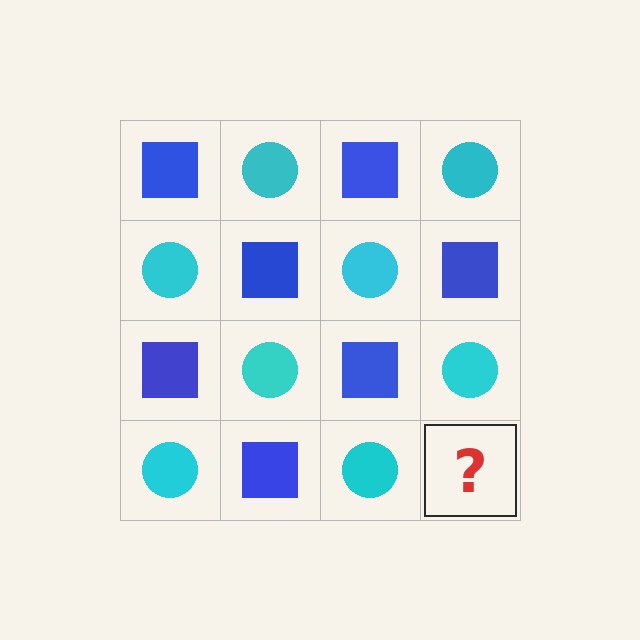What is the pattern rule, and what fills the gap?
The rule is that it alternates blue square and cyan circle in a checkerboard pattern. The gap should be filled with a blue square.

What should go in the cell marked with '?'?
The missing cell should contain a blue square.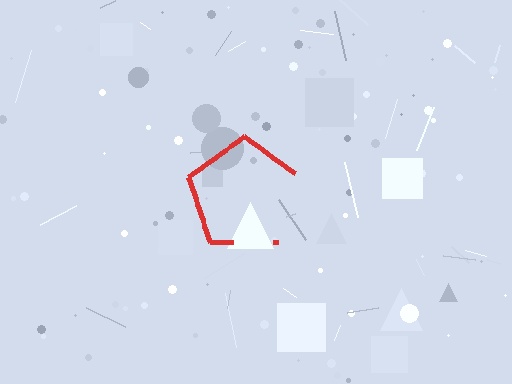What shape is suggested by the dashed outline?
The dashed outline suggests a pentagon.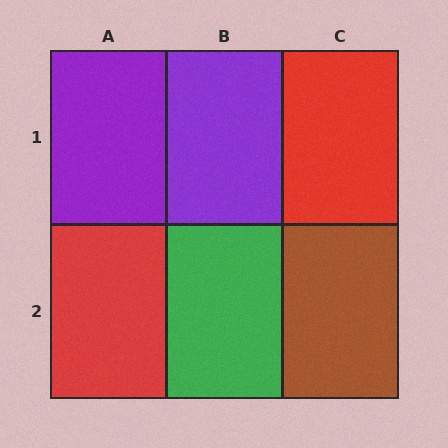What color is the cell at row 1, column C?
Red.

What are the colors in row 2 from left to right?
Red, green, brown.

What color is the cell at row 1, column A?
Purple.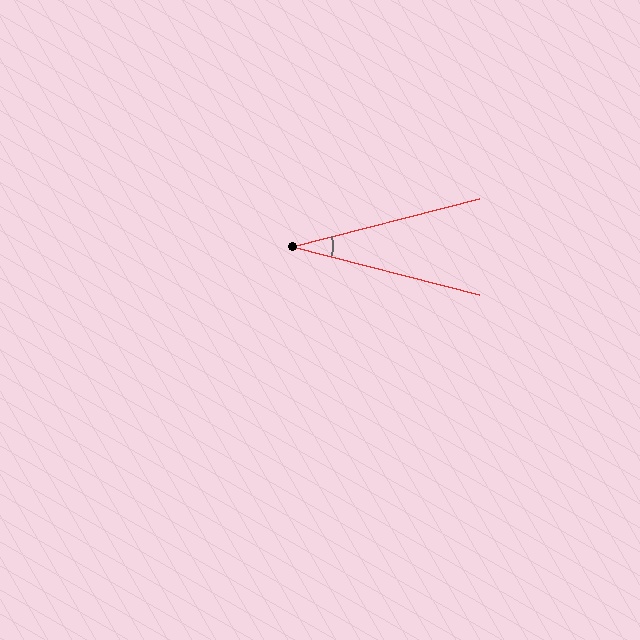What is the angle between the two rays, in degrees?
Approximately 29 degrees.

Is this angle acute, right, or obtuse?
It is acute.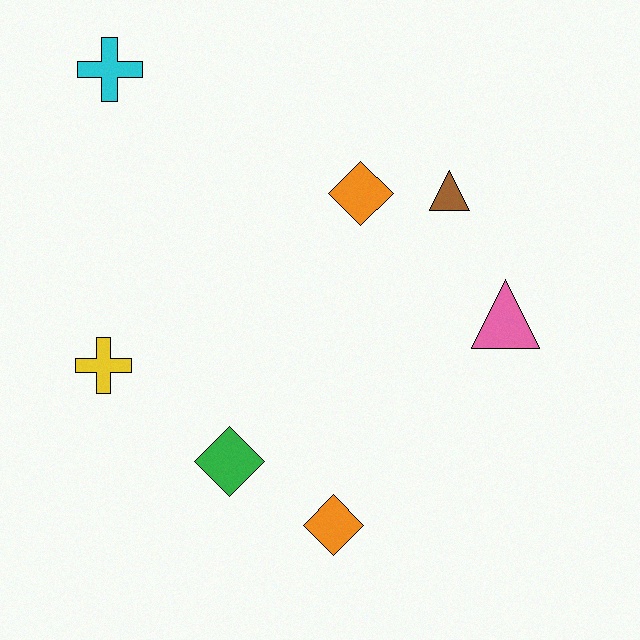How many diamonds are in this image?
There are 3 diamonds.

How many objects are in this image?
There are 7 objects.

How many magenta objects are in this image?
There are no magenta objects.